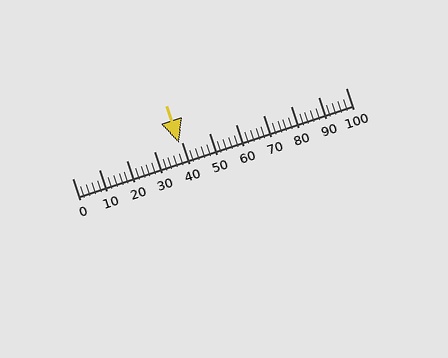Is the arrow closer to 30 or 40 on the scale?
The arrow is closer to 40.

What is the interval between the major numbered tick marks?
The major tick marks are spaced 10 units apart.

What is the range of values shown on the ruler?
The ruler shows values from 0 to 100.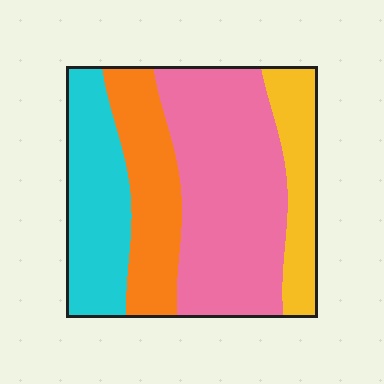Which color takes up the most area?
Pink, at roughly 40%.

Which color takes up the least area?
Yellow, at roughly 15%.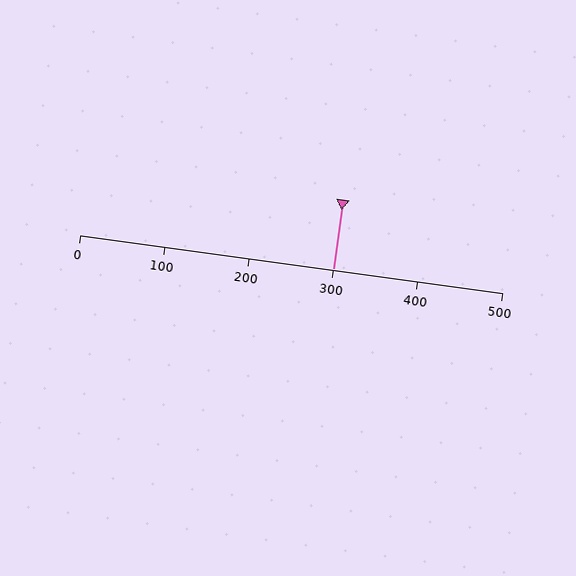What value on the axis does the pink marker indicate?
The marker indicates approximately 300.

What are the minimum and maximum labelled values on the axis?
The axis runs from 0 to 500.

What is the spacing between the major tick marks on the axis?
The major ticks are spaced 100 apart.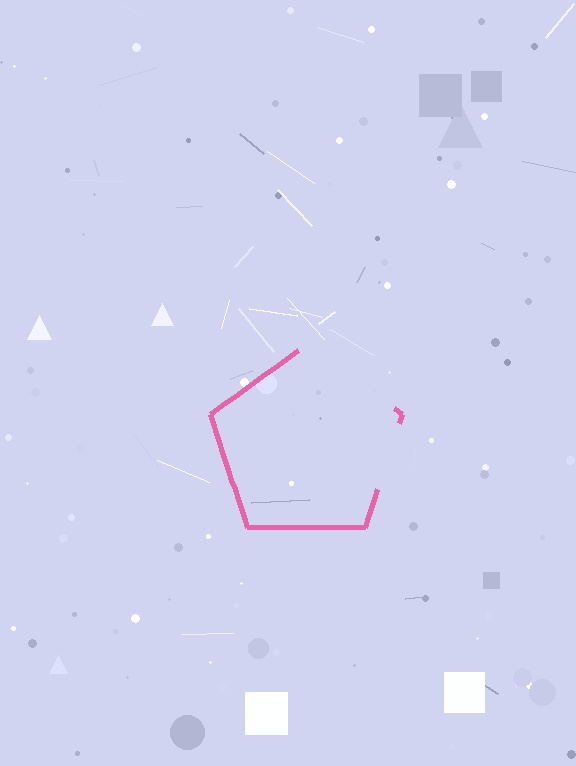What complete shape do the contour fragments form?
The contour fragments form a pentagon.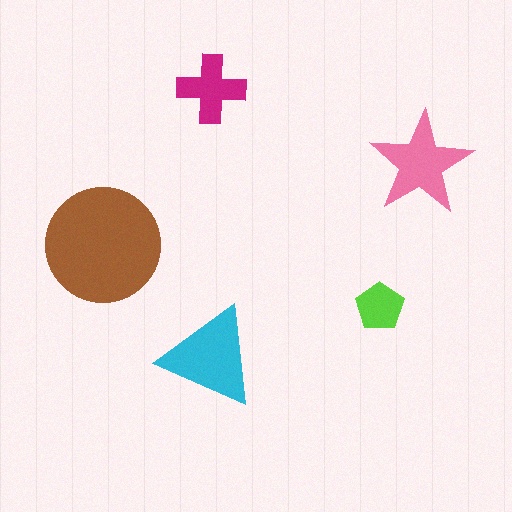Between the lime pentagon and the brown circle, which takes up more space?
The brown circle.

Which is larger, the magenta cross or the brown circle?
The brown circle.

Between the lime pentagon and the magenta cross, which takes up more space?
The magenta cross.